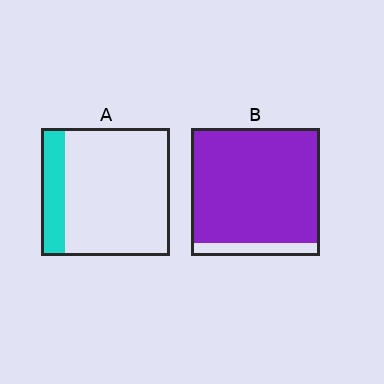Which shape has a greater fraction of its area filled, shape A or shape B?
Shape B.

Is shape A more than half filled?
No.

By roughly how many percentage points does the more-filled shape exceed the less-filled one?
By roughly 70 percentage points (B over A).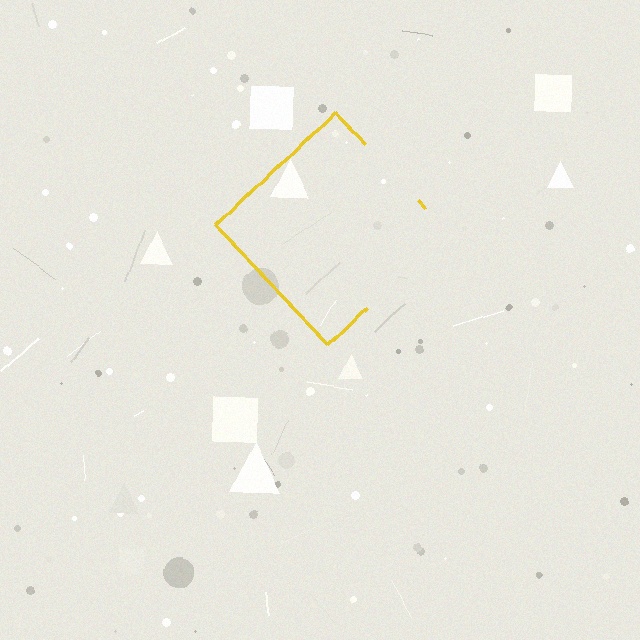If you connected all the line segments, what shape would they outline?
They would outline a diamond.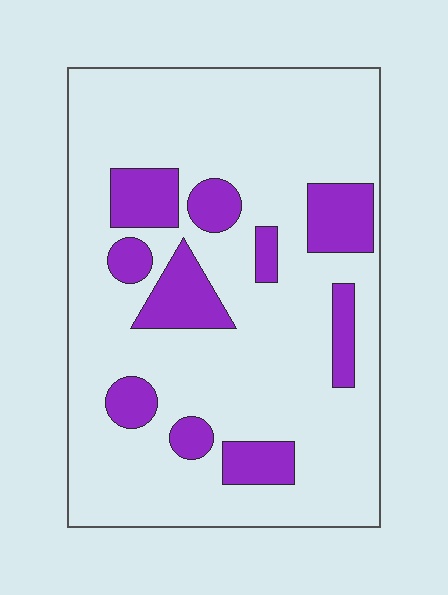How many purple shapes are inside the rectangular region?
10.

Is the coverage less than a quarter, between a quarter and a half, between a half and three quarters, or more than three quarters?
Less than a quarter.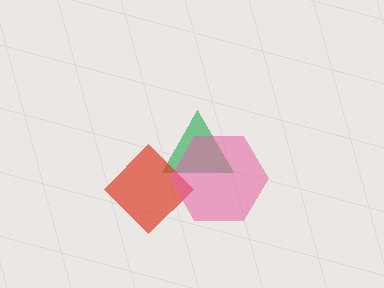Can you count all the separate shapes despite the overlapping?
Yes, there are 3 separate shapes.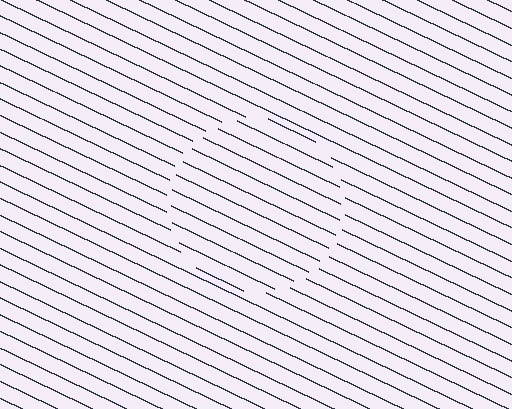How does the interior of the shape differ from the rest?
The interior of the shape contains the same grating, shifted by half a period — the contour is defined by the phase discontinuity where line-ends from the inner and outer gratings abut.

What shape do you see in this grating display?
An illusory circle. The interior of the shape contains the same grating, shifted by half a period — the contour is defined by the phase discontinuity where line-ends from the inner and outer gratings abut.